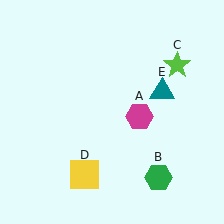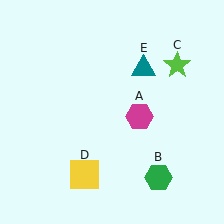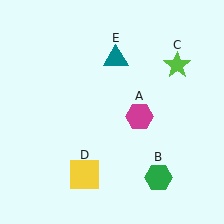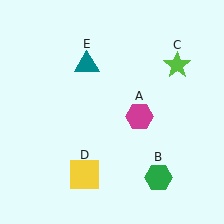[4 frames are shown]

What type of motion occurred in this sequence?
The teal triangle (object E) rotated counterclockwise around the center of the scene.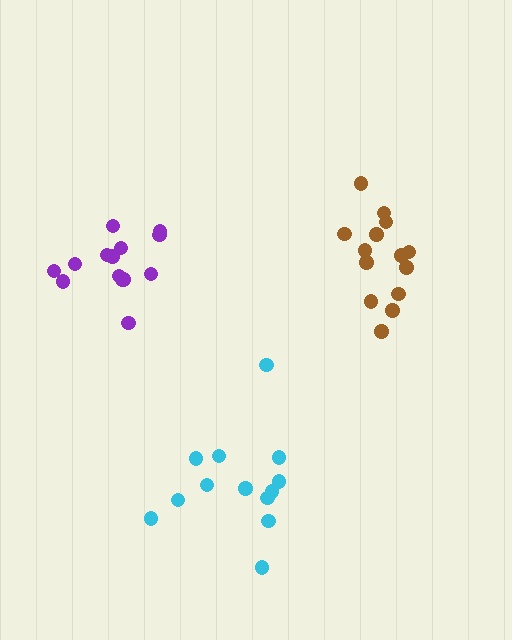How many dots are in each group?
Group 1: 13 dots, Group 2: 14 dots, Group 3: 14 dots (41 total).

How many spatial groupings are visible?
There are 3 spatial groupings.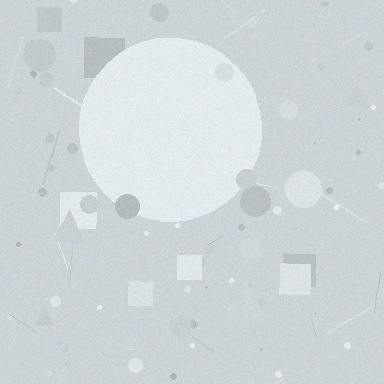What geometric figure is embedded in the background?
A circle is embedded in the background.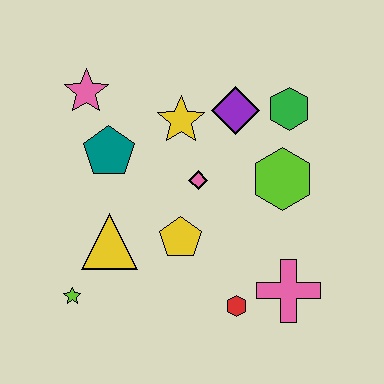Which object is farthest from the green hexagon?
The lime star is farthest from the green hexagon.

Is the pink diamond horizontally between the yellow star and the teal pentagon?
No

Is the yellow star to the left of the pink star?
No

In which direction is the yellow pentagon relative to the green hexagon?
The yellow pentagon is below the green hexagon.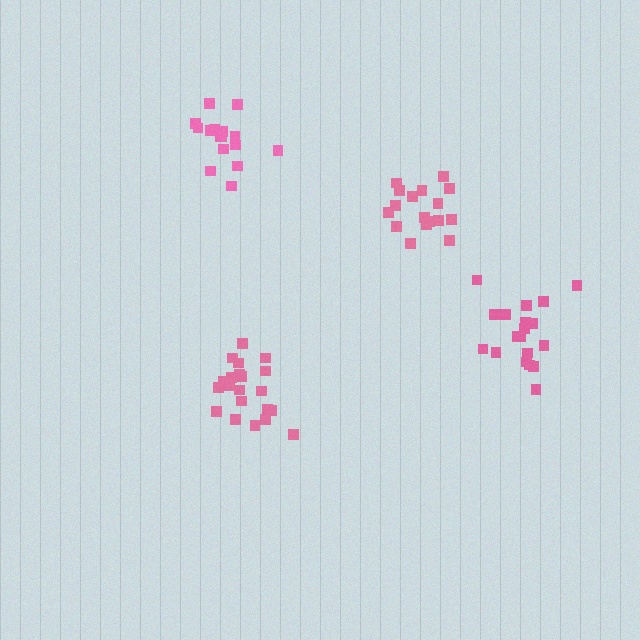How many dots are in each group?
Group 1: 16 dots, Group 2: 17 dots, Group 3: 19 dots, Group 4: 21 dots (73 total).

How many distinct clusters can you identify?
There are 4 distinct clusters.